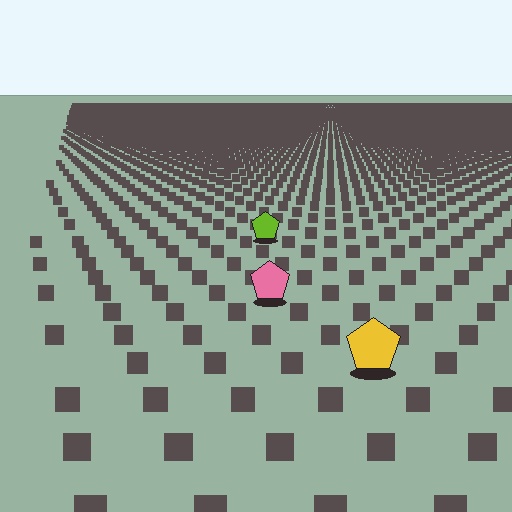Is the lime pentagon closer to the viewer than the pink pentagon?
No. The pink pentagon is closer — you can tell from the texture gradient: the ground texture is coarser near it.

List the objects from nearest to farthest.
From nearest to farthest: the yellow pentagon, the pink pentagon, the lime pentagon.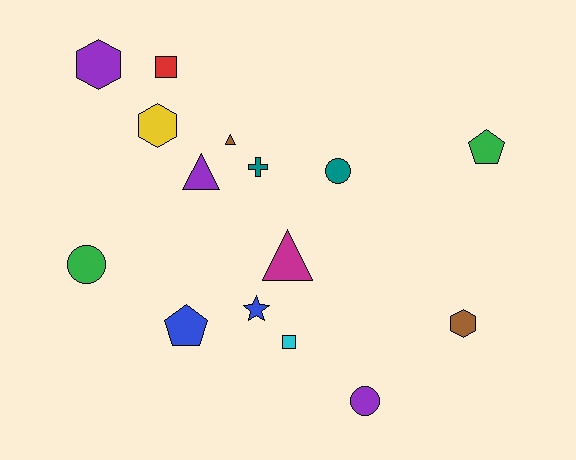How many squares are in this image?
There are 2 squares.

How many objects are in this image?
There are 15 objects.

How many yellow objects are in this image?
There is 1 yellow object.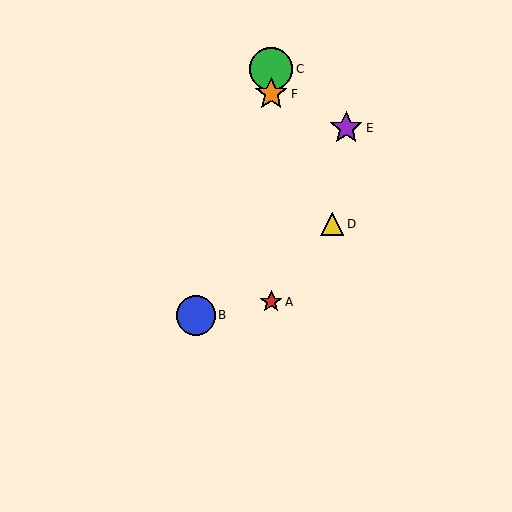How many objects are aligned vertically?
3 objects (A, C, F) are aligned vertically.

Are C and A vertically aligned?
Yes, both are at x≈271.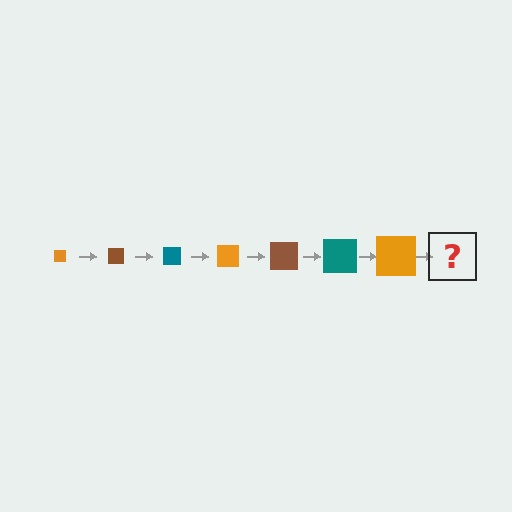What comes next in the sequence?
The next element should be a brown square, larger than the previous one.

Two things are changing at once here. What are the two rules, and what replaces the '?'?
The two rules are that the square grows larger each step and the color cycles through orange, brown, and teal. The '?' should be a brown square, larger than the previous one.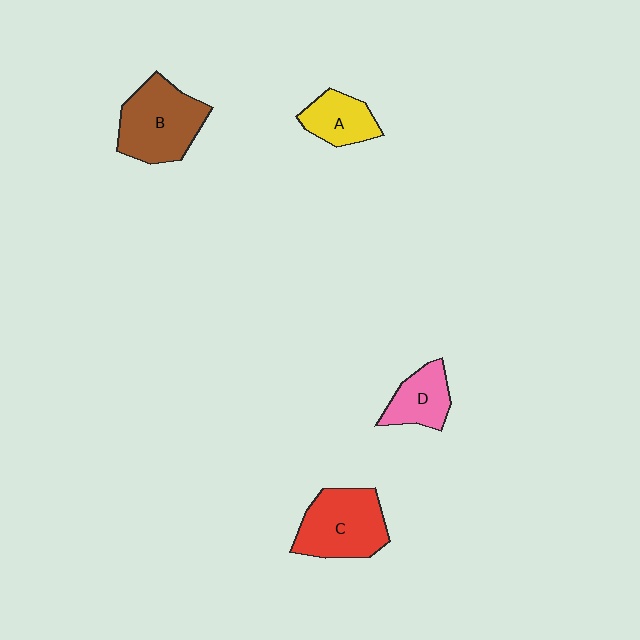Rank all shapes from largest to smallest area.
From largest to smallest: B (brown), C (red), D (pink), A (yellow).